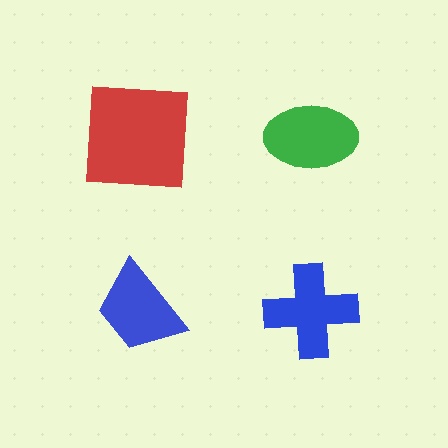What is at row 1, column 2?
A green ellipse.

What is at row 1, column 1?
A red square.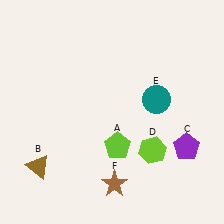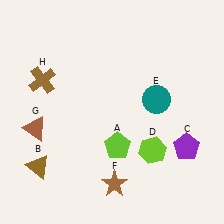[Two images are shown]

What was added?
A brown triangle (G), a brown cross (H) were added in Image 2.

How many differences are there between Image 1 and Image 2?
There are 2 differences between the two images.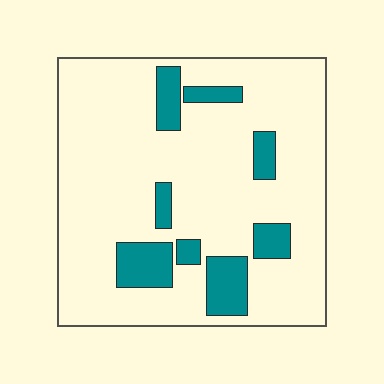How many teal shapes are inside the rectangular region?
8.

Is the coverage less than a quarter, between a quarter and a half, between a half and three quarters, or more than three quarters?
Less than a quarter.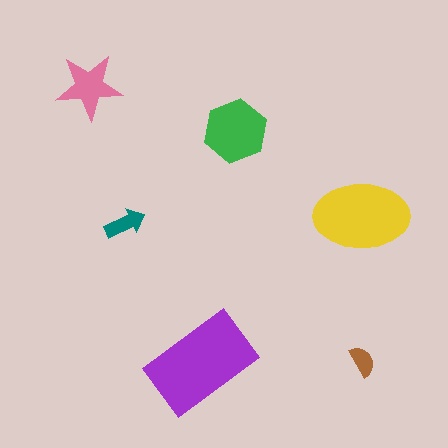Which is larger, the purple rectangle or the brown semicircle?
The purple rectangle.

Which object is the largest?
The purple rectangle.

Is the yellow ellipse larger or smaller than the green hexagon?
Larger.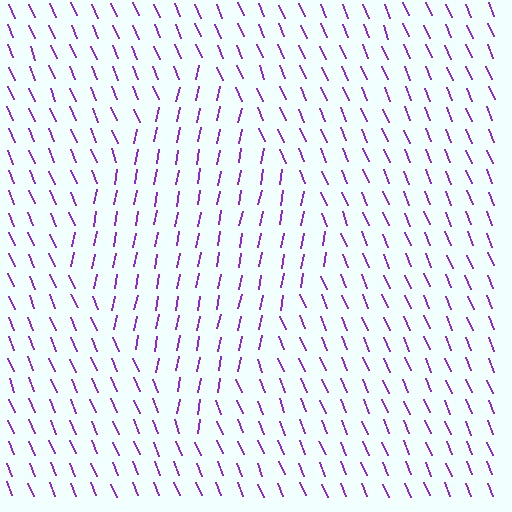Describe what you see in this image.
The image is filled with small purple line segments. A diamond region in the image has lines oriented differently from the surrounding lines, creating a visible texture boundary.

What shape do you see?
I see a diamond.